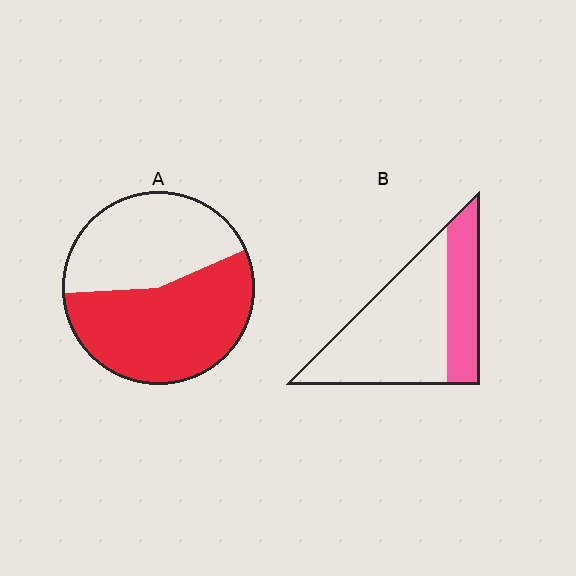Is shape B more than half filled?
No.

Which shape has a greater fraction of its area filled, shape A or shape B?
Shape A.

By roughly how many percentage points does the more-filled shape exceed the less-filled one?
By roughly 25 percentage points (A over B).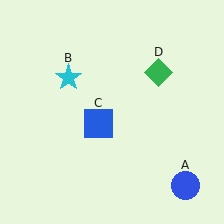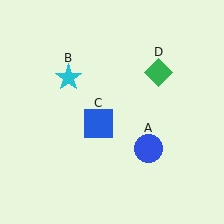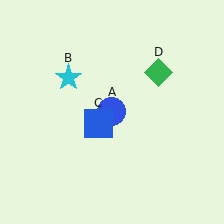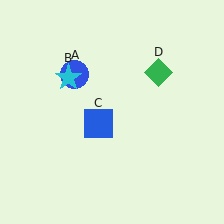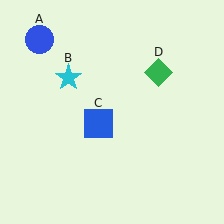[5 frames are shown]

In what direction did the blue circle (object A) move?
The blue circle (object A) moved up and to the left.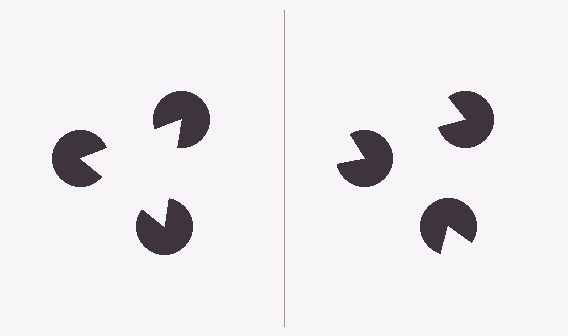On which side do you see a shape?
An illusory triangle appears on the left side. On the right side the wedge cuts are rotated, so no coherent shape forms.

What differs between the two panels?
The pac-man discs are positioned identically on both sides; only the wedge orientations differ. On the left they align to a triangle; on the right they are misaligned.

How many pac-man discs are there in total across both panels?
6 — 3 on each side.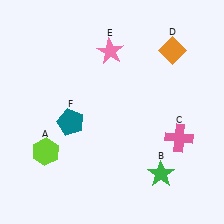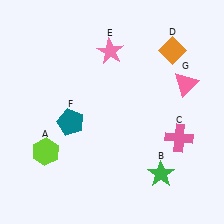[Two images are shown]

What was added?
A pink triangle (G) was added in Image 2.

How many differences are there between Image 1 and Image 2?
There is 1 difference between the two images.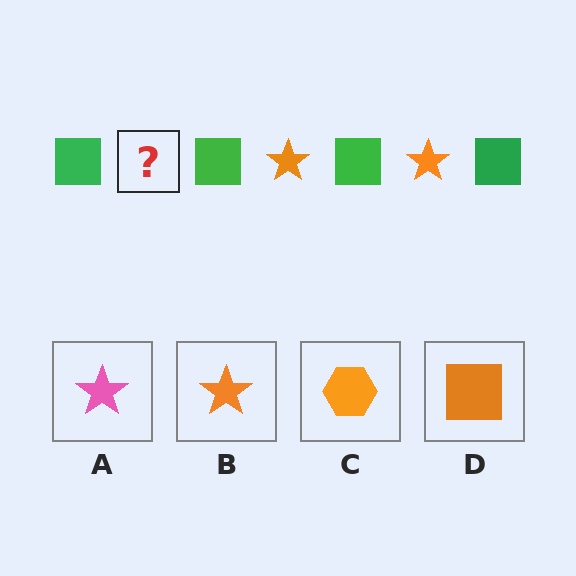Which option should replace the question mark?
Option B.